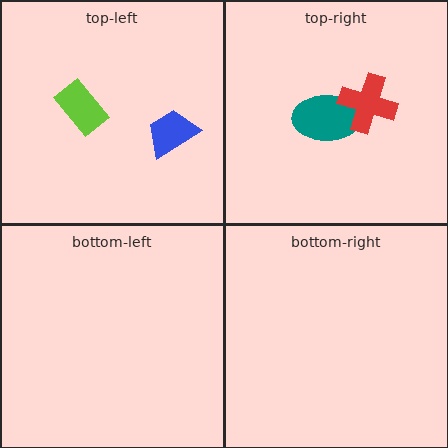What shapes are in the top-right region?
The teal ellipse, the red cross.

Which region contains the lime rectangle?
The top-left region.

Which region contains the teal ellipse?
The top-right region.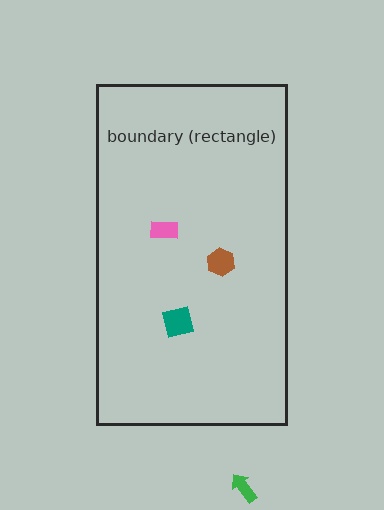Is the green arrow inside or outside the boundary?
Outside.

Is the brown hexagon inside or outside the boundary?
Inside.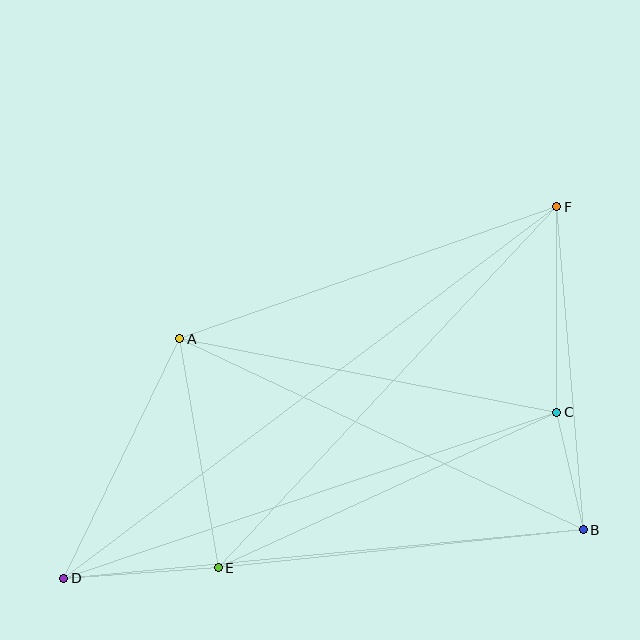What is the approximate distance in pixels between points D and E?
The distance between D and E is approximately 155 pixels.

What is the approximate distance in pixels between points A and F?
The distance between A and F is approximately 399 pixels.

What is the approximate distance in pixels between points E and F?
The distance between E and F is approximately 495 pixels.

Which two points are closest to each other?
Points B and C are closest to each other.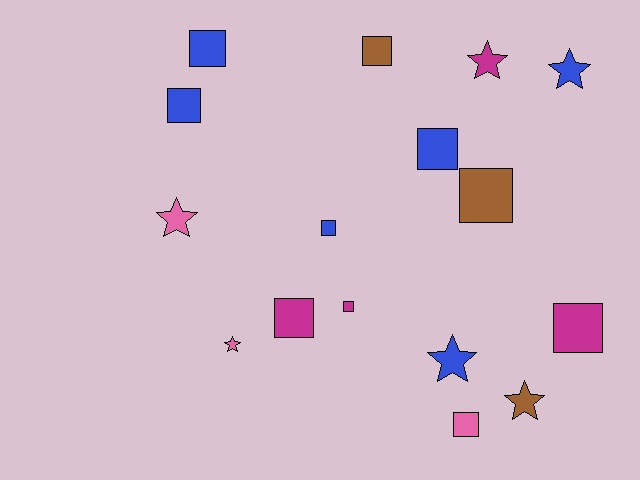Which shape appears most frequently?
Square, with 10 objects.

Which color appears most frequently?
Blue, with 6 objects.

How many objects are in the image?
There are 16 objects.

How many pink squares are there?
There is 1 pink square.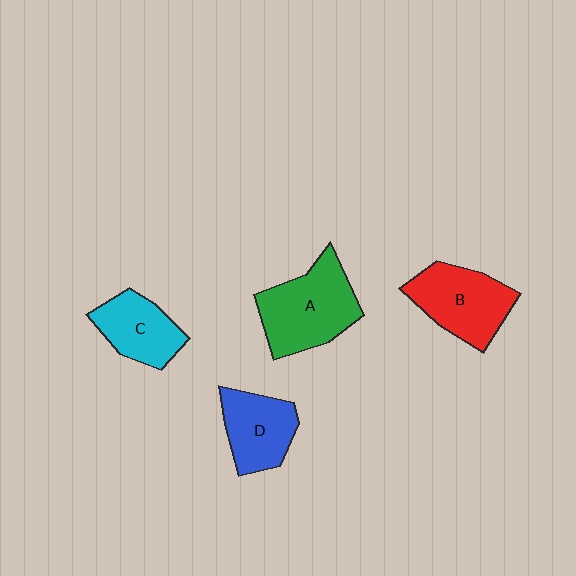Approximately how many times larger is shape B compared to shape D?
Approximately 1.2 times.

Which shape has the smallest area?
Shape C (cyan).